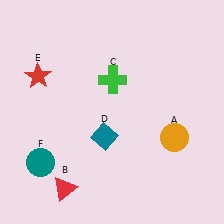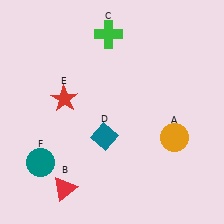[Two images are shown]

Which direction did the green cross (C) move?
The green cross (C) moved up.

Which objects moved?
The objects that moved are: the green cross (C), the red star (E).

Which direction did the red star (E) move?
The red star (E) moved right.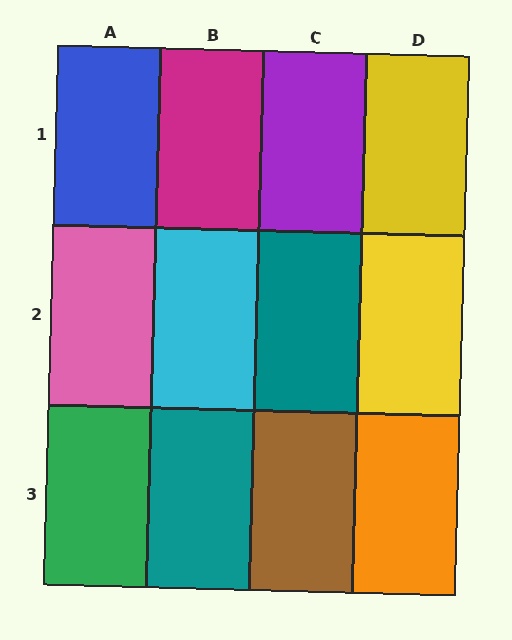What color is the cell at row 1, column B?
Magenta.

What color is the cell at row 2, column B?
Cyan.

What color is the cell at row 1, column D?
Yellow.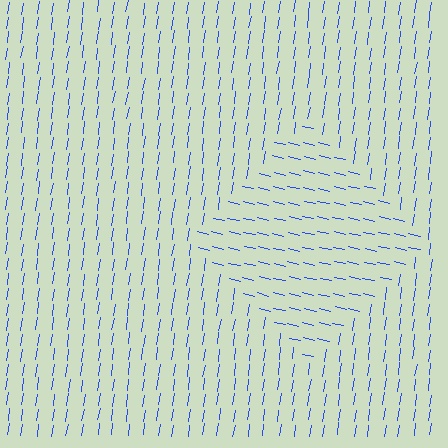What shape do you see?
I see a diamond.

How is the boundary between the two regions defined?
The boundary is defined purely by a change in line orientation (approximately 86 degrees difference). All lines are the same color and thickness.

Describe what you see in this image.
The image is filled with small blue line segments. A diamond region in the image has lines oriented differently from the surrounding lines, creating a visible texture boundary.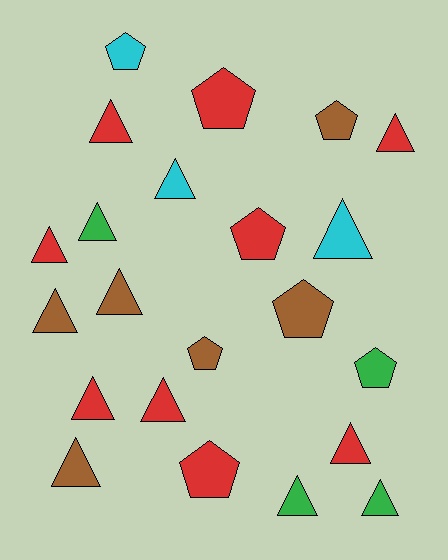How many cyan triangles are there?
There are 2 cyan triangles.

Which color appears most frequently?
Red, with 9 objects.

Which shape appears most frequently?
Triangle, with 14 objects.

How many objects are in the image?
There are 22 objects.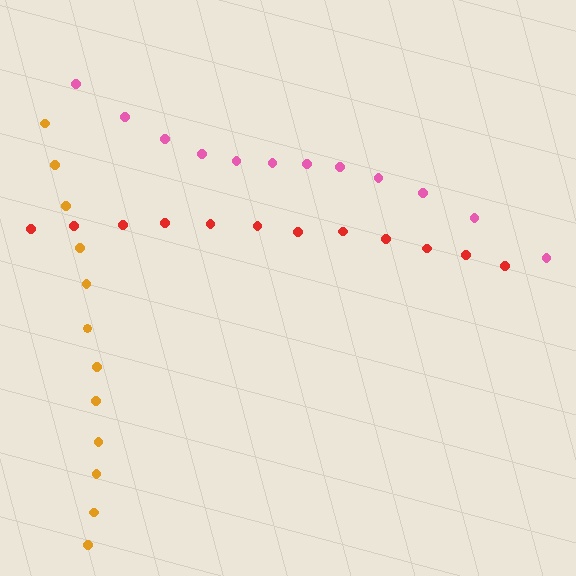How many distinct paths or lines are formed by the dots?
There are 3 distinct paths.